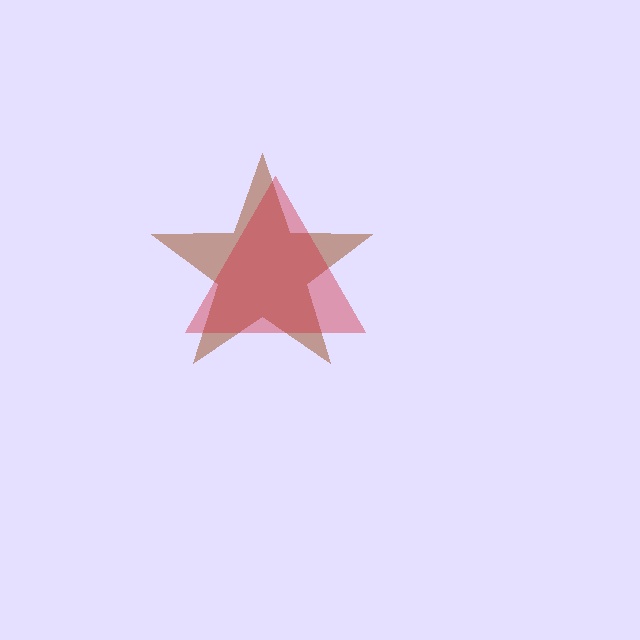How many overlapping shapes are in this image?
There are 2 overlapping shapes in the image.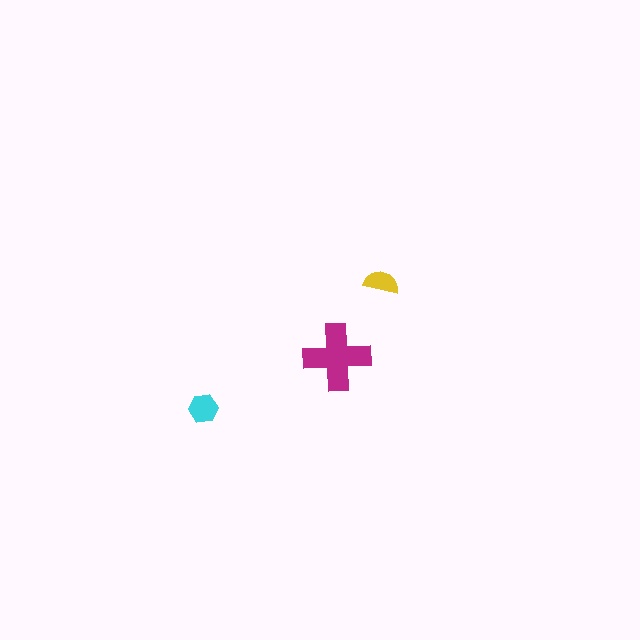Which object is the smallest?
The yellow semicircle.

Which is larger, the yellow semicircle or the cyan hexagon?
The cyan hexagon.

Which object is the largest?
The magenta cross.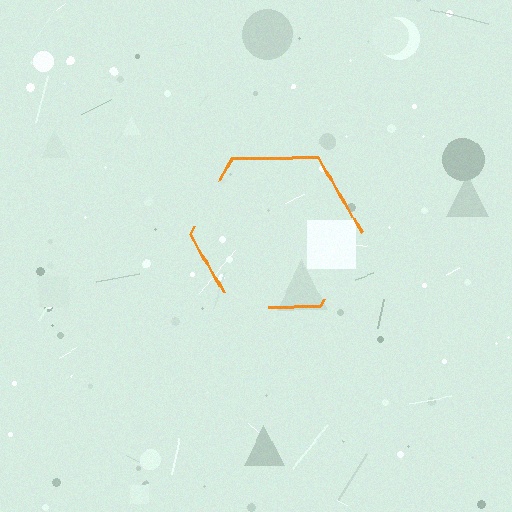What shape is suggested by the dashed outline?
The dashed outline suggests a hexagon.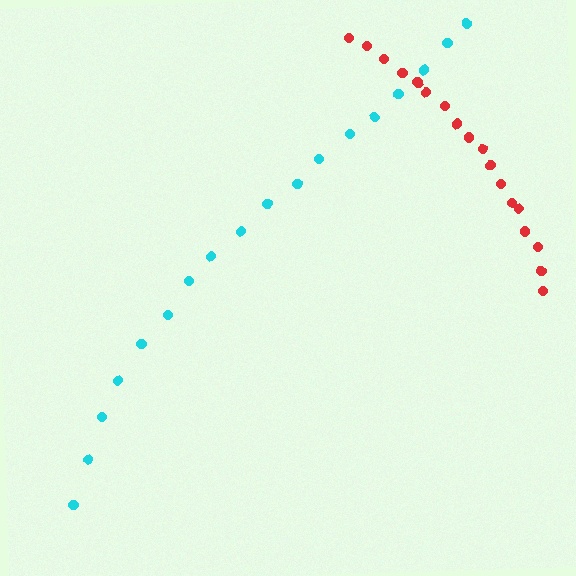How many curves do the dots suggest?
There are 2 distinct paths.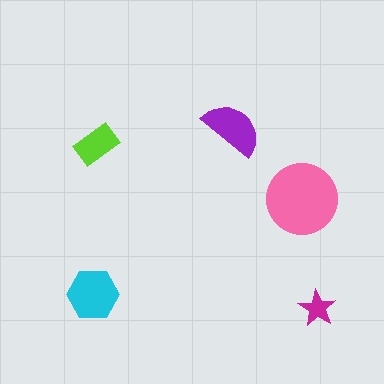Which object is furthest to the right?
The magenta star is rightmost.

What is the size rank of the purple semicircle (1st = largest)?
3rd.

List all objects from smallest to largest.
The magenta star, the lime rectangle, the purple semicircle, the cyan hexagon, the pink circle.